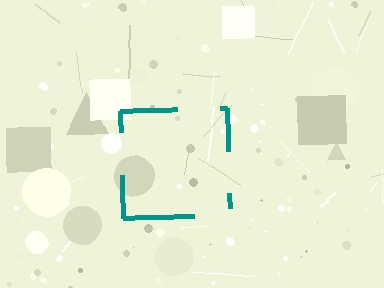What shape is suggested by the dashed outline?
The dashed outline suggests a square.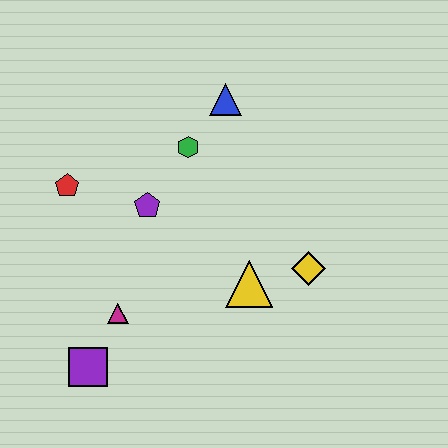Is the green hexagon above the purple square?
Yes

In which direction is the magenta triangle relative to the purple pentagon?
The magenta triangle is below the purple pentagon.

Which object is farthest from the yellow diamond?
The red pentagon is farthest from the yellow diamond.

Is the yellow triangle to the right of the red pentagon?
Yes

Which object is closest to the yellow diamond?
The yellow triangle is closest to the yellow diamond.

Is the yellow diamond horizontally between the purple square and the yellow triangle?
No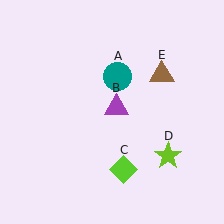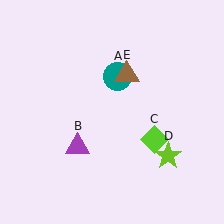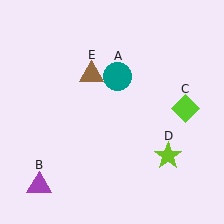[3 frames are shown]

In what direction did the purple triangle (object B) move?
The purple triangle (object B) moved down and to the left.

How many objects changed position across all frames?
3 objects changed position: purple triangle (object B), lime diamond (object C), brown triangle (object E).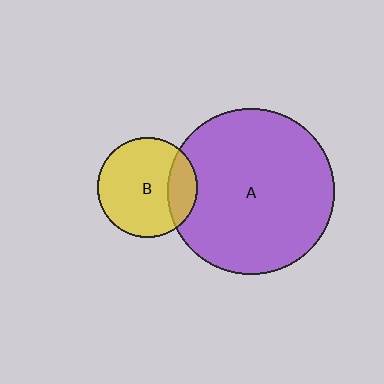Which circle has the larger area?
Circle A (purple).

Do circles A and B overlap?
Yes.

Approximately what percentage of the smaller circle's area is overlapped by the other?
Approximately 20%.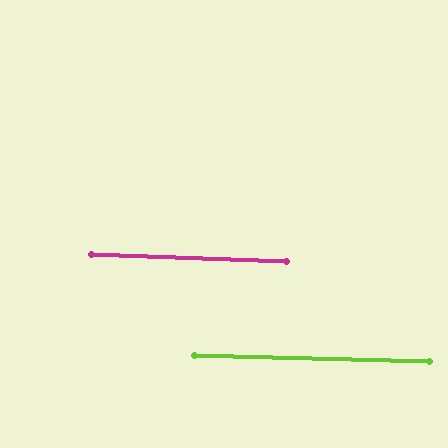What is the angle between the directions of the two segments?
Approximately 1 degree.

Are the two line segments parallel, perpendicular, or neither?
Parallel — their directions differ by only 0.6°.